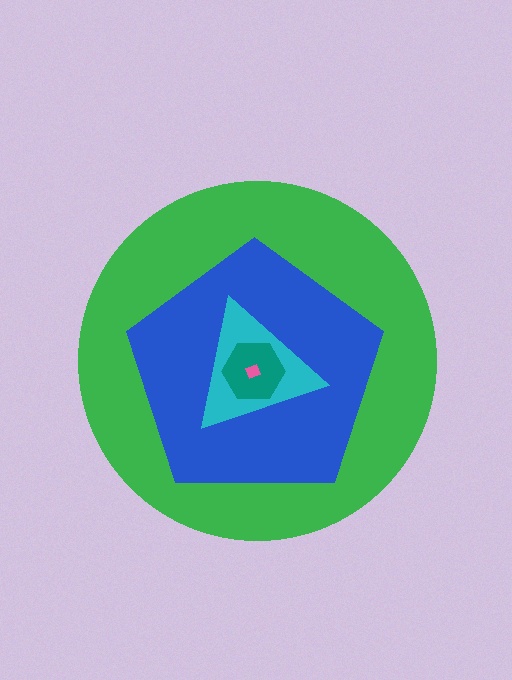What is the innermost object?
The pink diamond.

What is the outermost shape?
The green circle.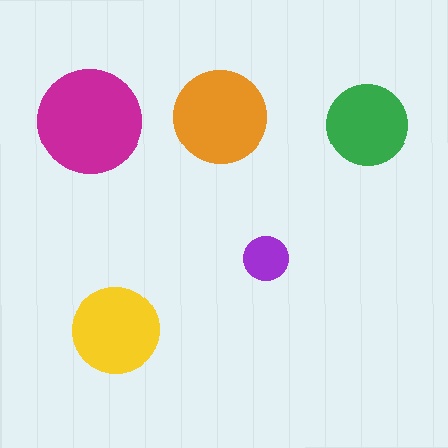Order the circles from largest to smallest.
the magenta one, the orange one, the yellow one, the green one, the purple one.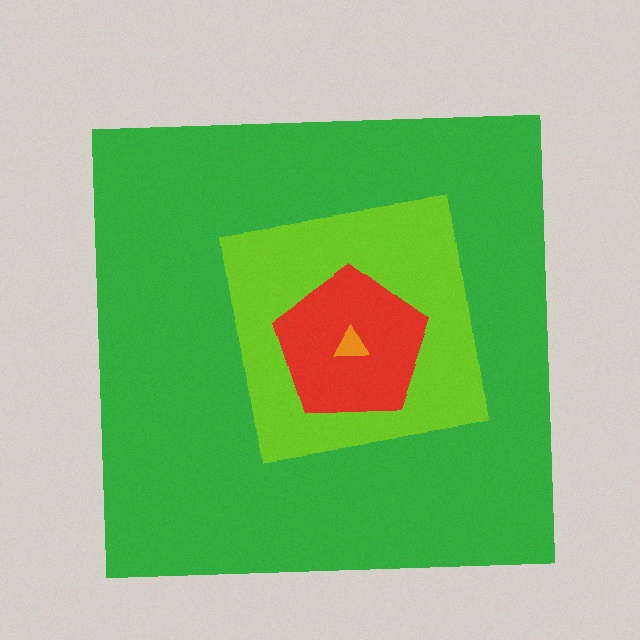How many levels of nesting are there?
4.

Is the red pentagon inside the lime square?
Yes.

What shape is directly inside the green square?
The lime square.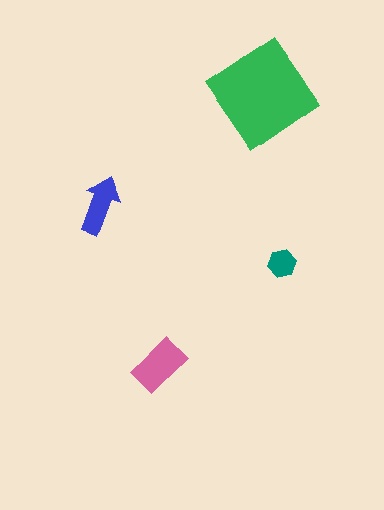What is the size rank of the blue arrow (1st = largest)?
3rd.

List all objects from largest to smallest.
The green diamond, the pink rectangle, the blue arrow, the teal hexagon.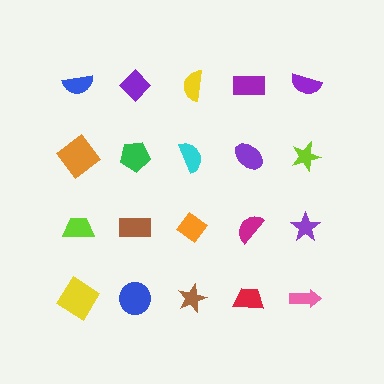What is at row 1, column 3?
A yellow semicircle.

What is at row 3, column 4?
A magenta semicircle.